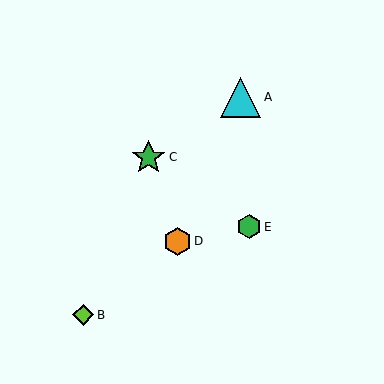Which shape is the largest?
The cyan triangle (labeled A) is the largest.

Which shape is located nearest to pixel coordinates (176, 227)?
The orange hexagon (labeled D) at (177, 241) is nearest to that location.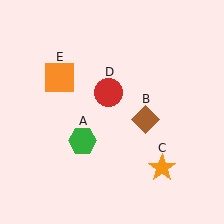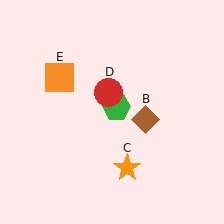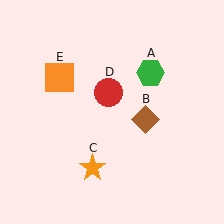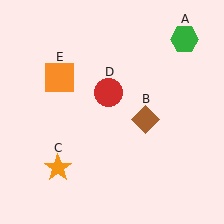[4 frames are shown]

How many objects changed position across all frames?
2 objects changed position: green hexagon (object A), orange star (object C).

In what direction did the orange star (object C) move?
The orange star (object C) moved left.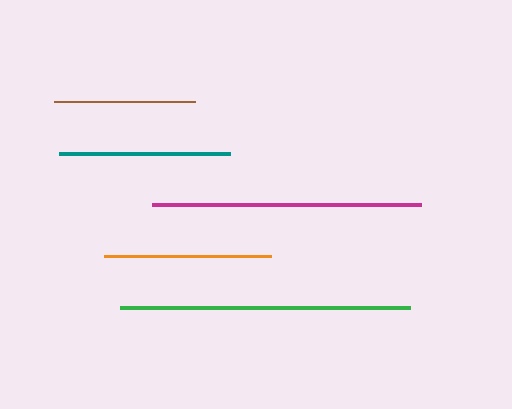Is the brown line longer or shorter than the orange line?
The orange line is longer than the brown line.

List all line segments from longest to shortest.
From longest to shortest: green, magenta, teal, orange, brown.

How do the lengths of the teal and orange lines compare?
The teal and orange lines are approximately the same length.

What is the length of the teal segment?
The teal segment is approximately 171 pixels long.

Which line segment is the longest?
The green line is the longest at approximately 290 pixels.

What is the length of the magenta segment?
The magenta segment is approximately 269 pixels long.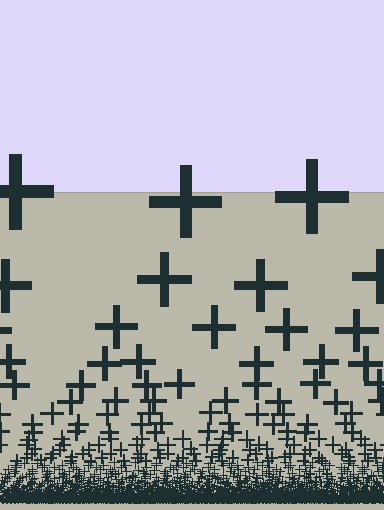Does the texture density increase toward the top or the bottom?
Density increases toward the bottom.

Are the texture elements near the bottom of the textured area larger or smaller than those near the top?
Smaller. The gradient is inverted — elements near the bottom are smaller and denser.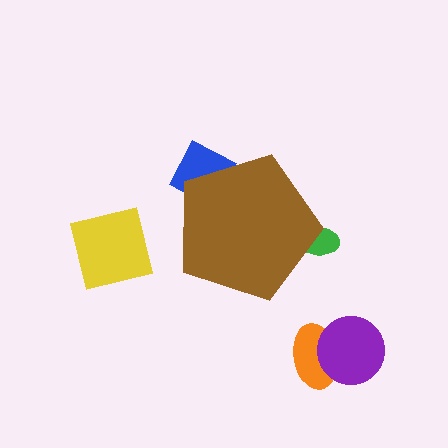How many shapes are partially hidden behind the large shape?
2 shapes are partially hidden.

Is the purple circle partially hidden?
No, the purple circle is fully visible.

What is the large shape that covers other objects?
A brown pentagon.